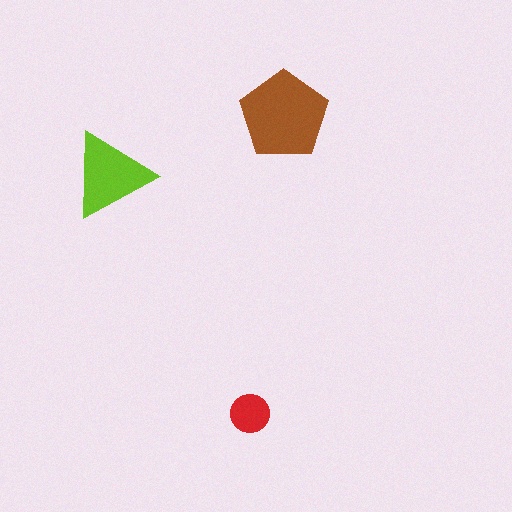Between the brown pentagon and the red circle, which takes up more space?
The brown pentagon.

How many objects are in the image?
There are 3 objects in the image.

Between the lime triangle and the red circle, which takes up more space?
The lime triangle.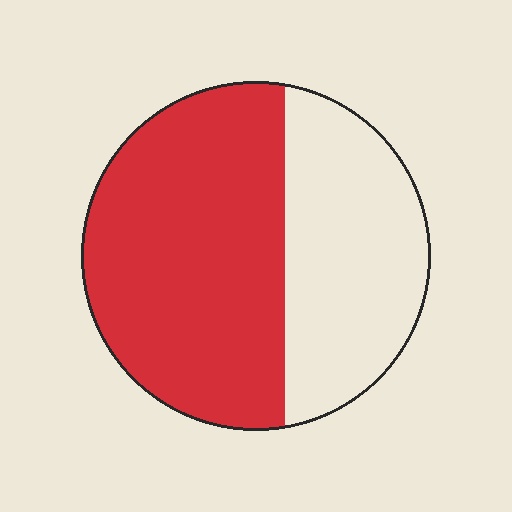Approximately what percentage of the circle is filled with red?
Approximately 60%.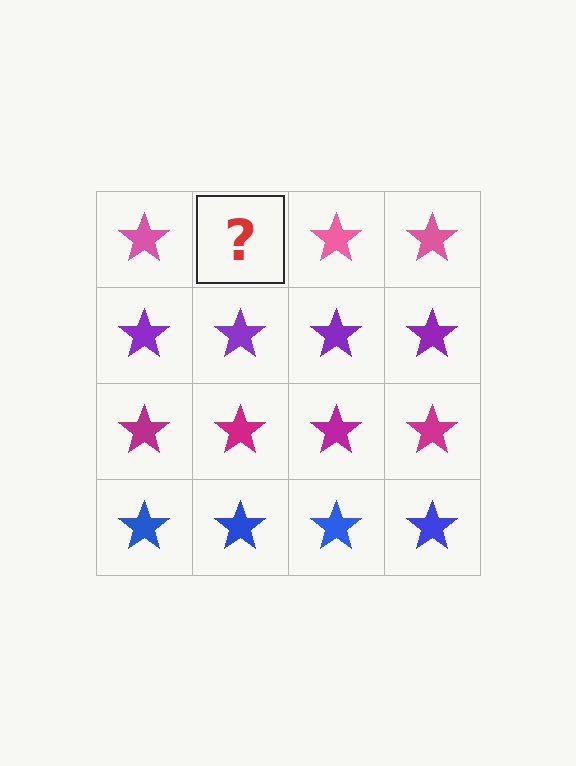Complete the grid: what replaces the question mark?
The question mark should be replaced with a pink star.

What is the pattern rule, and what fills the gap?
The rule is that each row has a consistent color. The gap should be filled with a pink star.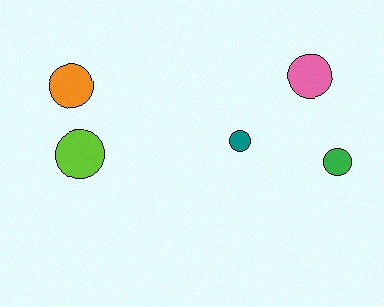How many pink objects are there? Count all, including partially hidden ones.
There is 1 pink object.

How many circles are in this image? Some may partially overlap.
There are 5 circles.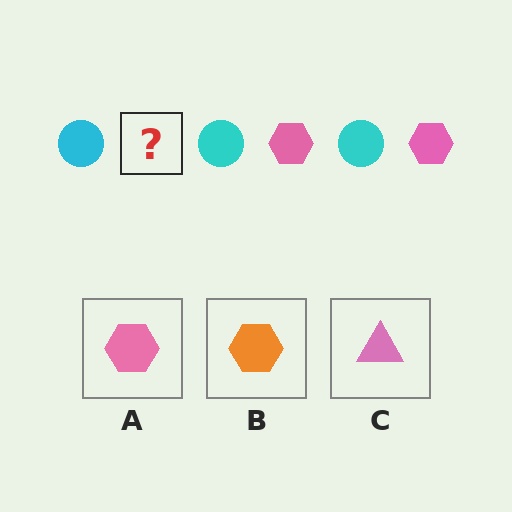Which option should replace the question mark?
Option A.